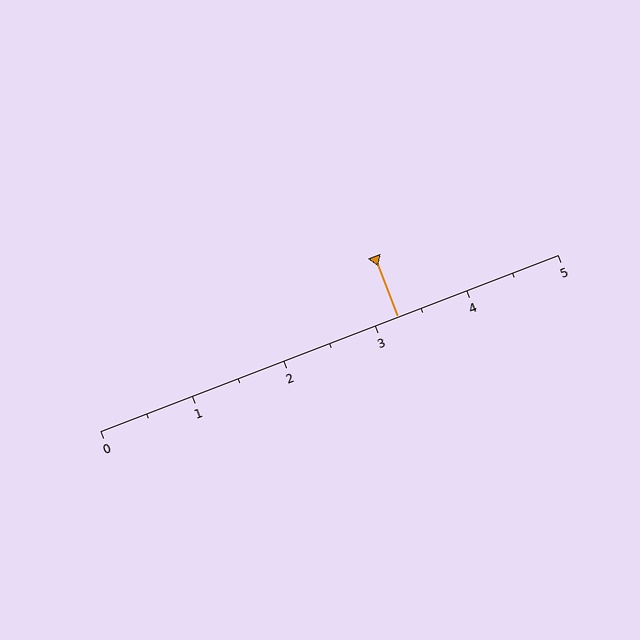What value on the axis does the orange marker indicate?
The marker indicates approximately 3.2.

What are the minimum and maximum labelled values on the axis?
The axis runs from 0 to 5.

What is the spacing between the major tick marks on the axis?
The major ticks are spaced 1 apart.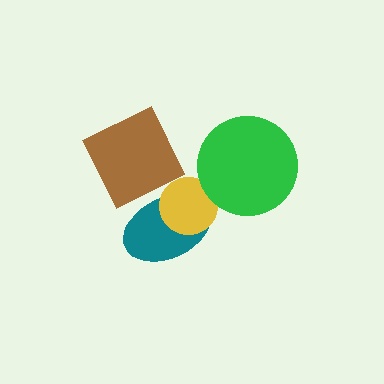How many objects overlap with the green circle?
0 objects overlap with the green circle.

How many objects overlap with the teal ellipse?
1 object overlaps with the teal ellipse.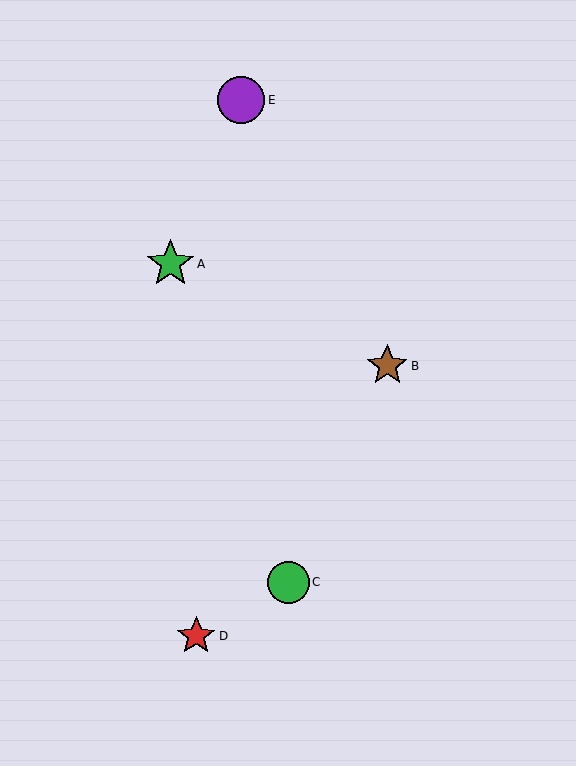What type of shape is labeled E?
Shape E is a purple circle.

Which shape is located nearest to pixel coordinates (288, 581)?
The green circle (labeled C) at (288, 582) is nearest to that location.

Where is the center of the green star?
The center of the green star is at (170, 264).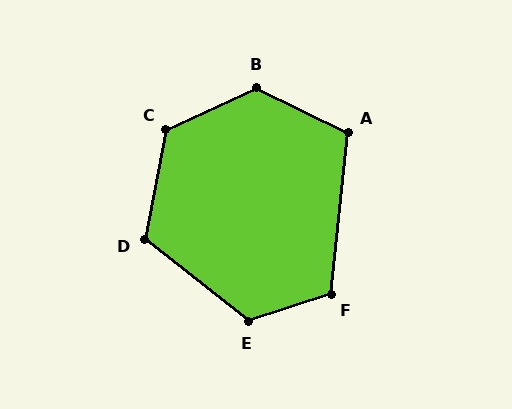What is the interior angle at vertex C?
Approximately 126 degrees (obtuse).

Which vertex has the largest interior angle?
B, at approximately 129 degrees.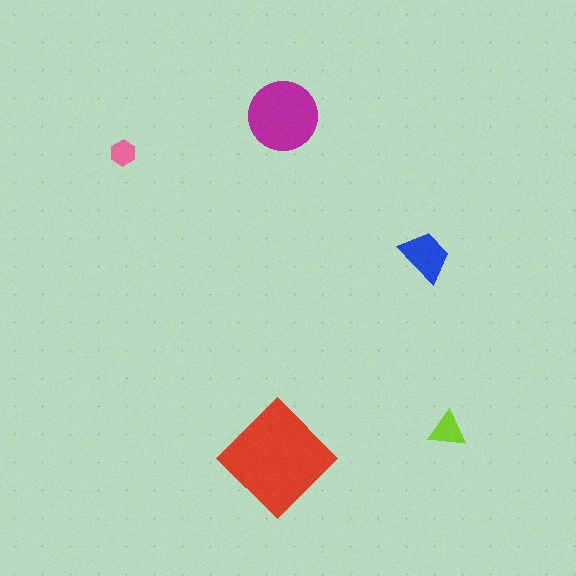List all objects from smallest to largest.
The pink hexagon, the lime triangle, the blue trapezoid, the magenta circle, the red diamond.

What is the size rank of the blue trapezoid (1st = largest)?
3rd.